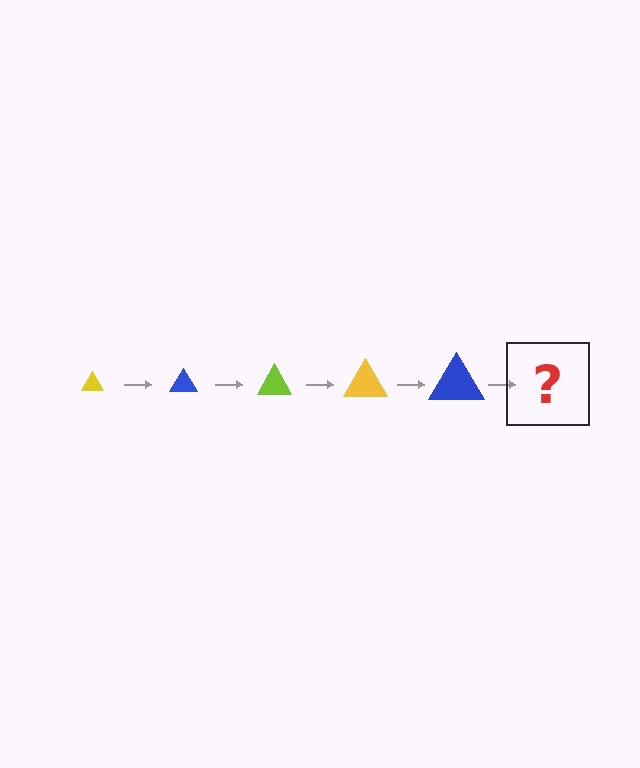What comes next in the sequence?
The next element should be a lime triangle, larger than the previous one.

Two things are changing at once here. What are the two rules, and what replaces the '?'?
The two rules are that the triangle grows larger each step and the color cycles through yellow, blue, and lime. The '?' should be a lime triangle, larger than the previous one.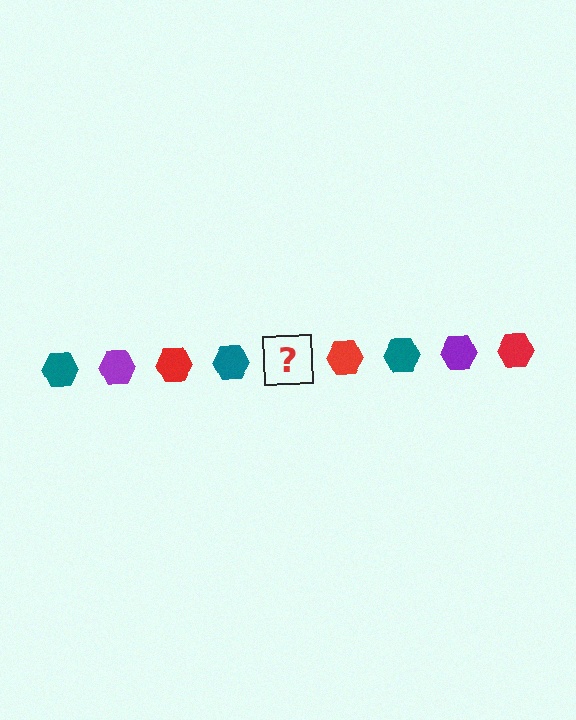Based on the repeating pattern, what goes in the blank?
The blank should be a purple hexagon.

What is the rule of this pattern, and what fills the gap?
The rule is that the pattern cycles through teal, purple, red hexagons. The gap should be filled with a purple hexagon.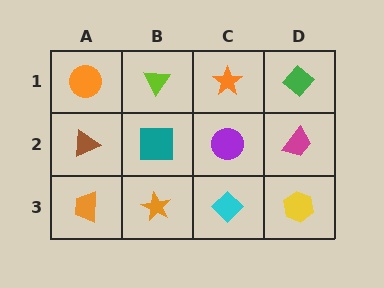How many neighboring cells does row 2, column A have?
3.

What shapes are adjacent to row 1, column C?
A purple circle (row 2, column C), a lime triangle (row 1, column B), a green diamond (row 1, column D).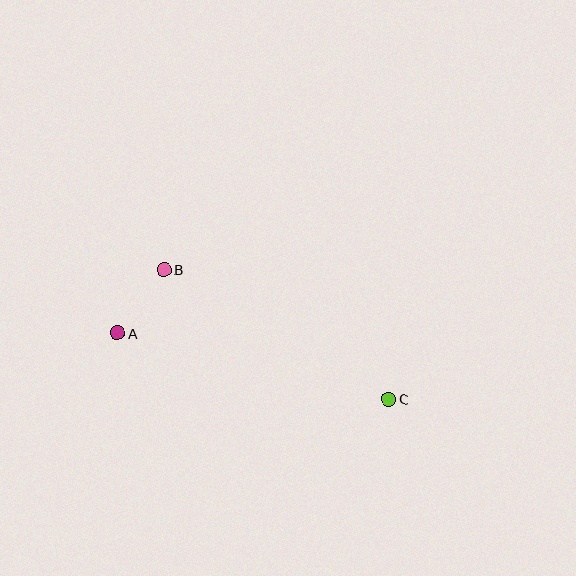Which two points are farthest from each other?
Points A and C are farthest from each other.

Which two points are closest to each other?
Points A and B are closest to each other.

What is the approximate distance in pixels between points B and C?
The distance between B and C is approximately 259 pixels.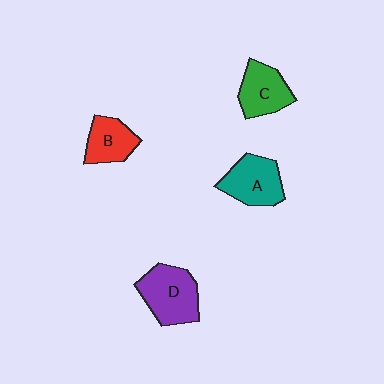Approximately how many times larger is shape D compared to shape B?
Approximately 1.5 times.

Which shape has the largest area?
Shape D (purple).